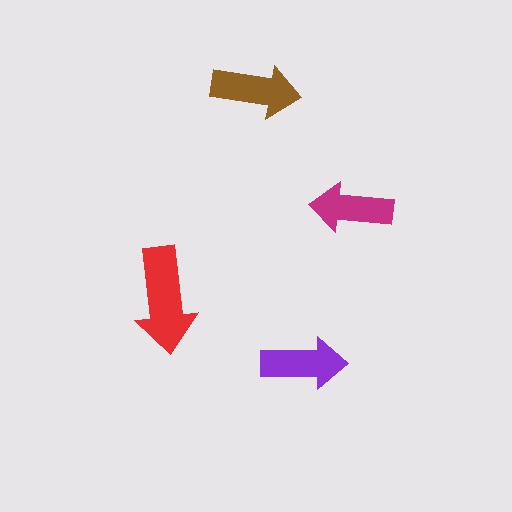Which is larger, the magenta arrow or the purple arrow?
The purple one.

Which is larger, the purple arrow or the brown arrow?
The brown one.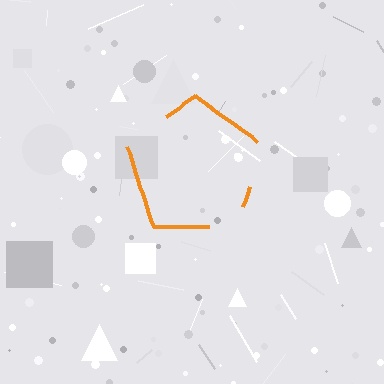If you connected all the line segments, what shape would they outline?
They would outline a pentagon.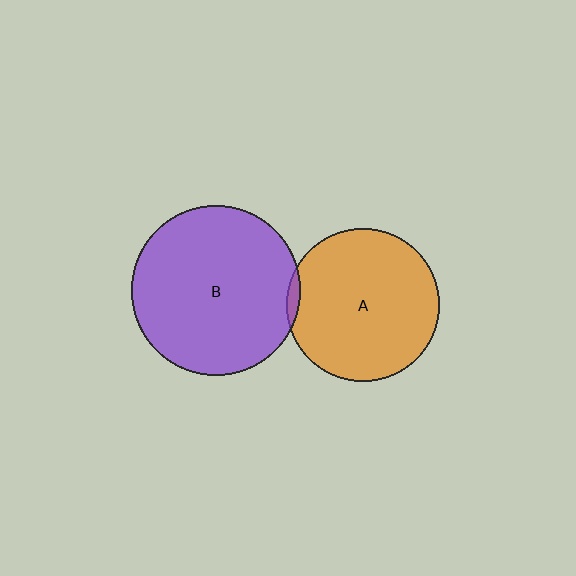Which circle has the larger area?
Circle B (purple).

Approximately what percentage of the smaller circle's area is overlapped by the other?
Approximately 5%.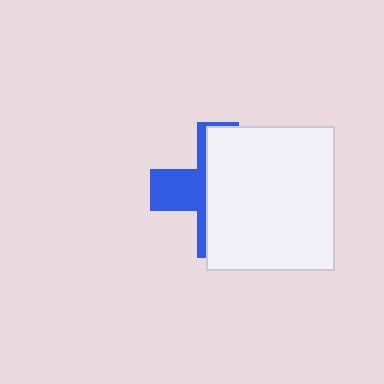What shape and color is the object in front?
The object in front is a white rectangle.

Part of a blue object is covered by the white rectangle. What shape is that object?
It is a cross.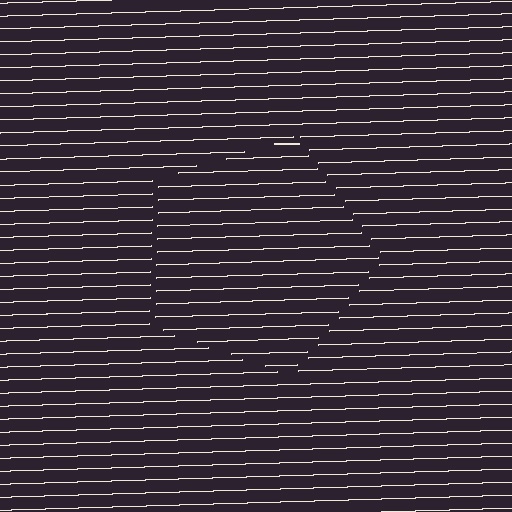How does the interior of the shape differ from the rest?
The interior of the shape contains the same grating, shifted by half a period — the contour is defined by the phase discontinuity where line-ends from the inner and outer gratings abut.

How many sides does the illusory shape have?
5 sides — the line-ends trace a pentagon.